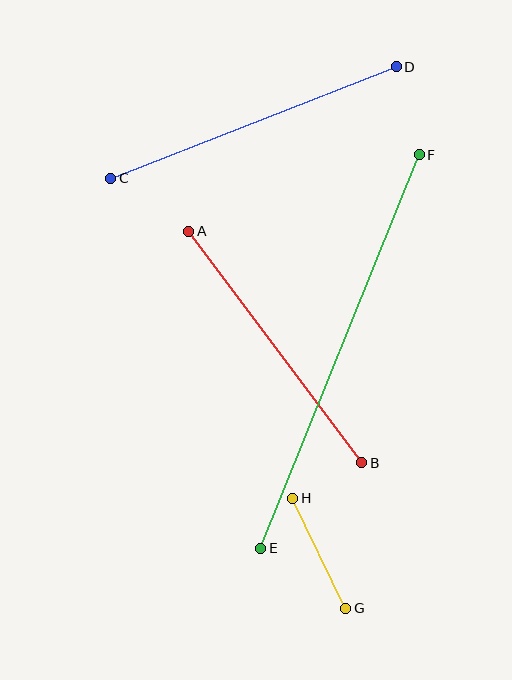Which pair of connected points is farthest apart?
Points E and F are farthest apart.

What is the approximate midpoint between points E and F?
The midpoint is at approximately (340, 351) pixels.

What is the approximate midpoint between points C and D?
The midpoint is at approximately (254, 123) pixels.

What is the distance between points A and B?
The distance is approximately 289 pixels.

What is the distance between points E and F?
The distance is approximately 424 pixels.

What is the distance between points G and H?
The distance is approximately 122 pixels.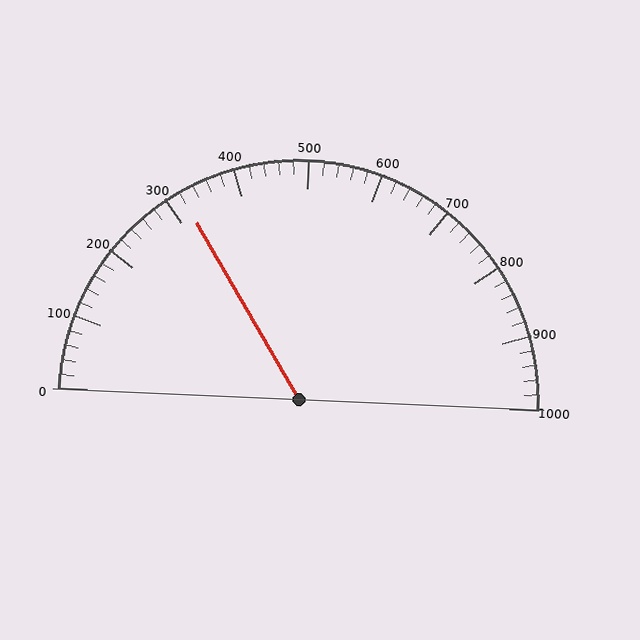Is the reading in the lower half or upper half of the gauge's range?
The reading is in the lower half of the range (0 to 1000).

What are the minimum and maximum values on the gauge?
The gauge ranges from 0 to 1000.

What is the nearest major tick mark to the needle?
The nearest major tick mark is 300.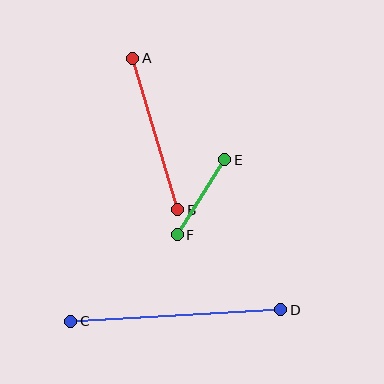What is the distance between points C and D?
The distance is approximately 210 pixels.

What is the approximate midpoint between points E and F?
The midpoint is at approximately (201, 197) pixels.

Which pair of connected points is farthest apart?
Points C and D are farthest apart.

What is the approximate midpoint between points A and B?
The midpoint is at approximately (155, 134) pixels.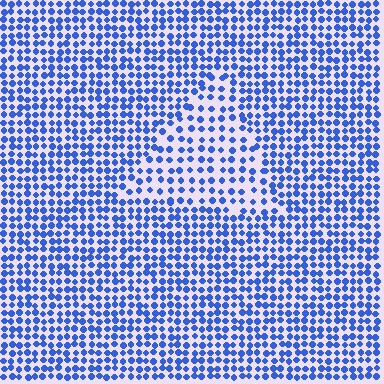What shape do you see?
I see a triangle.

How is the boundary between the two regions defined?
The boundary is defined by a change in element density (approximately 1.7x ratio). All elements are the same color, size, and shape.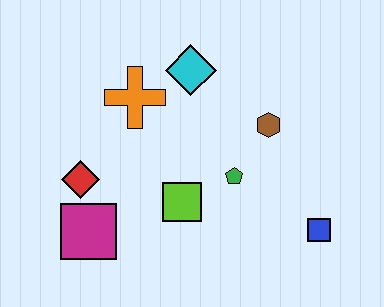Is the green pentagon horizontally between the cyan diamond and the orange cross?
No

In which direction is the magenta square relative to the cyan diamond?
The magenta square is below the cyan diamond.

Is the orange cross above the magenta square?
Yes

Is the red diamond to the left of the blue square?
Yes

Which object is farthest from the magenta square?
The blue square is farthest from the magenta square.